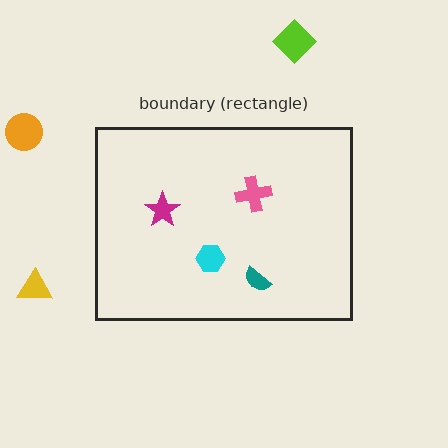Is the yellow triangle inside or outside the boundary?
Outside.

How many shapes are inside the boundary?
4 inside, 3 outside.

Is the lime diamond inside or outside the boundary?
Outside.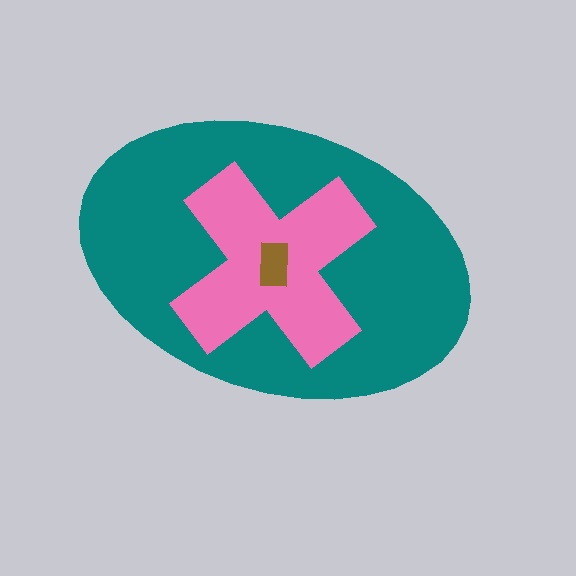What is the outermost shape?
The teal ellipse.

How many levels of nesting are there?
3.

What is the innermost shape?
The brown rectangle.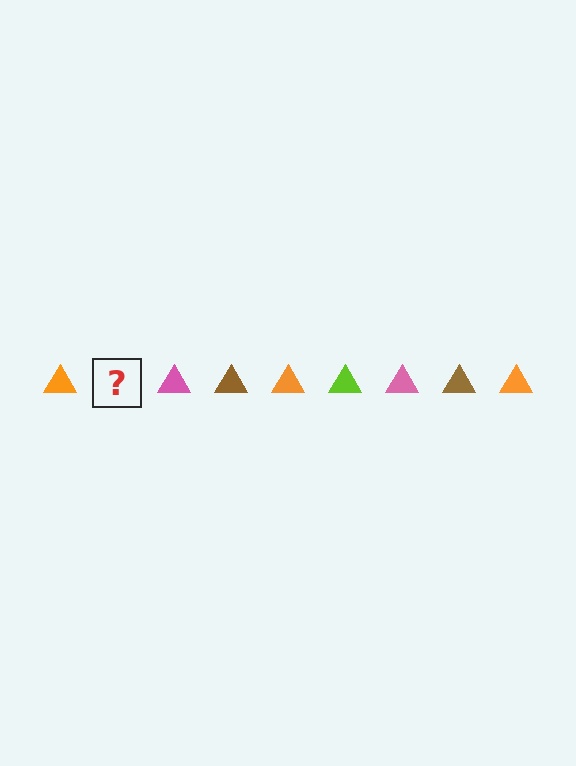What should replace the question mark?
The question mark should be replaced with a lime triangle.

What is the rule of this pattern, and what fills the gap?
The rule is that the pattern cycles through orange, lime, pink, brown triangles. The gap should be filled with a lime triangle.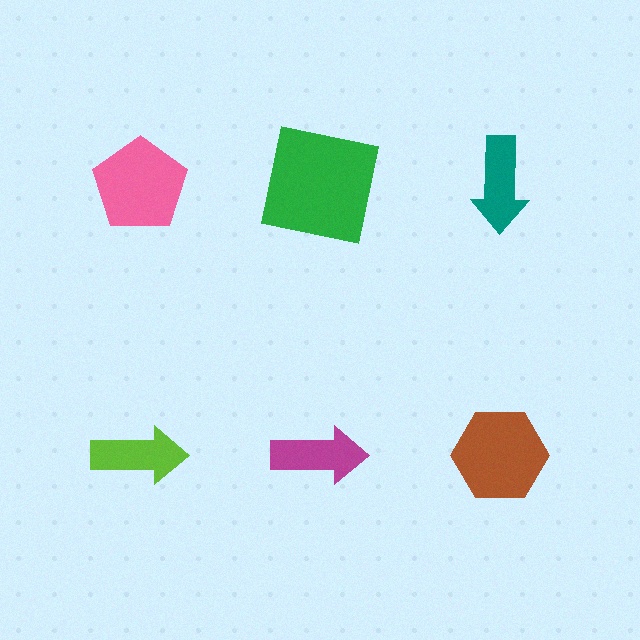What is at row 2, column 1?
A lime arrow.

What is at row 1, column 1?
A pink pentagon.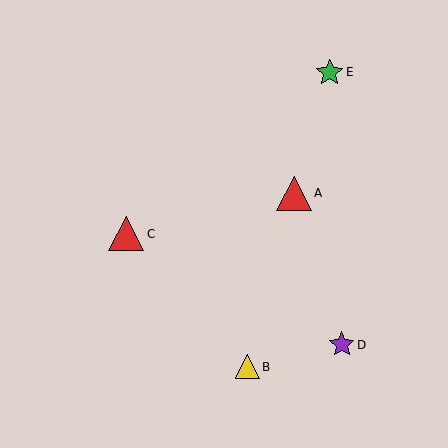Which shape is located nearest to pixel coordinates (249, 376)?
The yellow triangle (labeled B) at (247, 367) is nearest to that location.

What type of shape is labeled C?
Shape C is a red triangle.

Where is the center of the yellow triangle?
The center of the yellow triangle is at (247, 367).